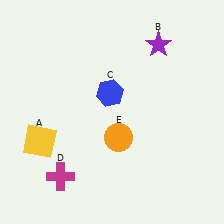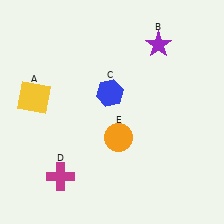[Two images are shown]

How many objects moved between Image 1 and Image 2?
1 object moved between the two images.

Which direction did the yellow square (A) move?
The yellow square (A) moved up.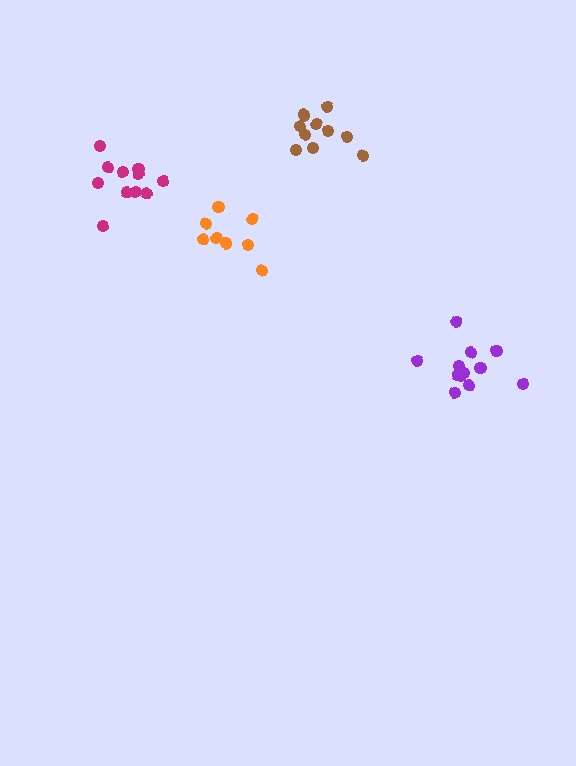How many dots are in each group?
Group 1: 11 dots, Group 2: 12 dots, Group 3: 8 dots, Group 4: 10 dots (41 total).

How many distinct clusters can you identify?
There are 4 distinct clusters.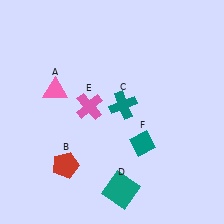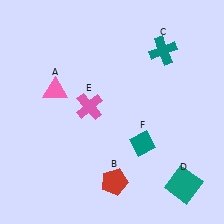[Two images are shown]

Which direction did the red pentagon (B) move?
The red pentagon (B) moved right.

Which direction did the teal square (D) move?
The teal square (D) moved right.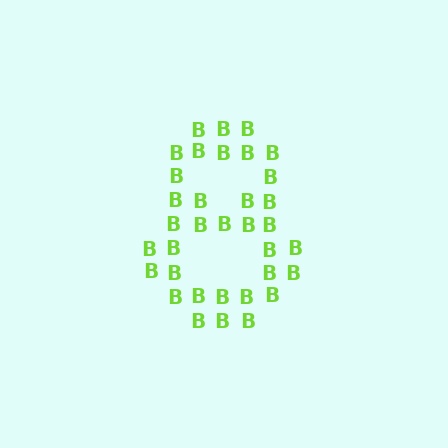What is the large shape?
The large shape is the digit 8.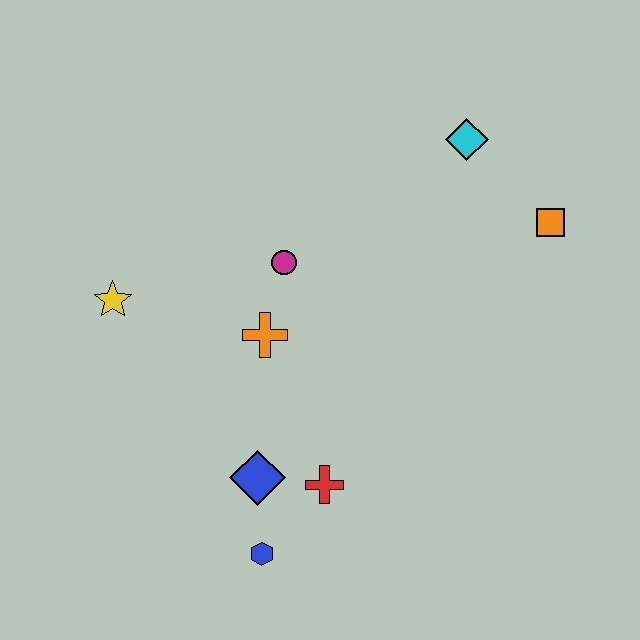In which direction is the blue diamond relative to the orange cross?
The blue diamond is below the orange cross.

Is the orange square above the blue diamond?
Yes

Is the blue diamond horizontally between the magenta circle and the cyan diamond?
No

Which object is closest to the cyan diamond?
The orange square is closest to the cyan diamond.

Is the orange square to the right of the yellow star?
Yes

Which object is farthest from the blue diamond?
The cyan diamond is farthest from the blue diamond.